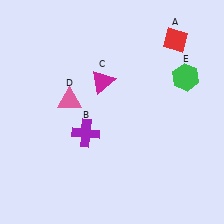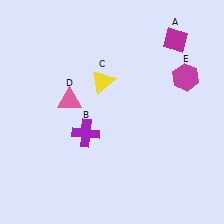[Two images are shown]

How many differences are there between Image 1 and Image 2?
There are 3 differences between the two images.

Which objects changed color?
A changed from red to magenta. C changed from magenta to yellow. E changed from green to magenta.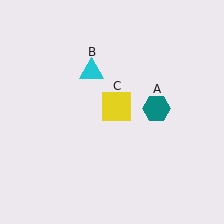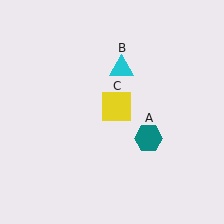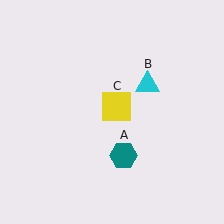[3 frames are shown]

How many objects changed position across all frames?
2 objects changed position: teal hexagon (object A), cyan triangle (object B).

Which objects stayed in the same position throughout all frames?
Yellow square (object C) remained stationary.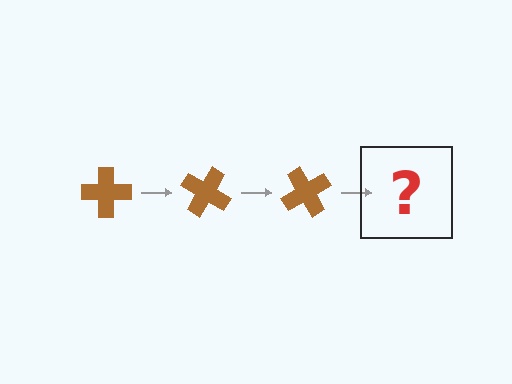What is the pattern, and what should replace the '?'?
The pattern is that the cross rotates 30 degrees each step. The '?' should be a brown cross rotated 90 degrees.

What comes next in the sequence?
The next element should be a brown cross rotated 90 degrees.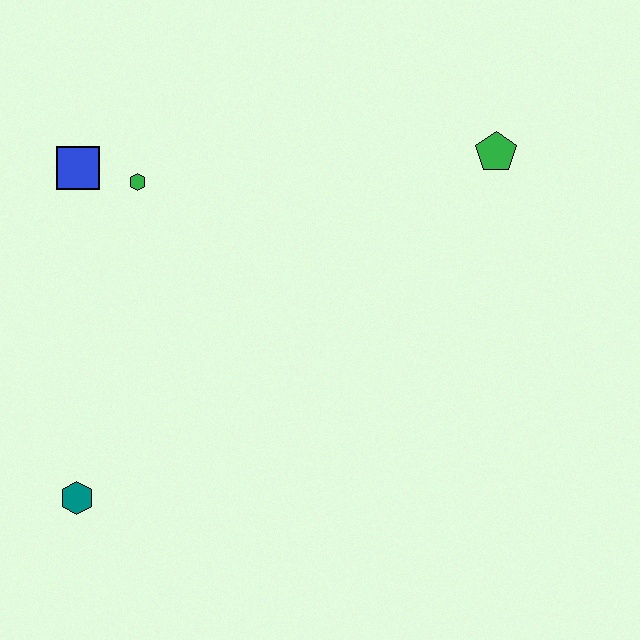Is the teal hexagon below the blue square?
Yes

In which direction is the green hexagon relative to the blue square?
The green hexagon is to the right of the blue square.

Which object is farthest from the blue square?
The green pentagon is farthest from the blue square.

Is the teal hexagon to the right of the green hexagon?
No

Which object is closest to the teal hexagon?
The green hexagon is closest to the teal hexagon.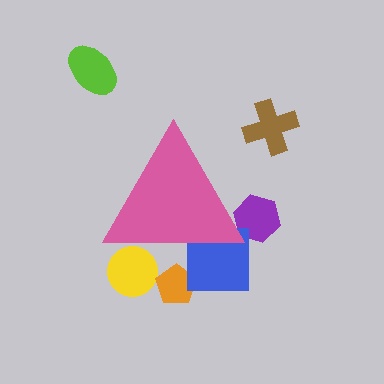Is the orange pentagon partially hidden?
Yes, the orange pentagon is partially hidden behind the pink triangle.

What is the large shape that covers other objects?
A pink triangle.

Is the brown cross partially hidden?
No, the brown cross is fully visible.